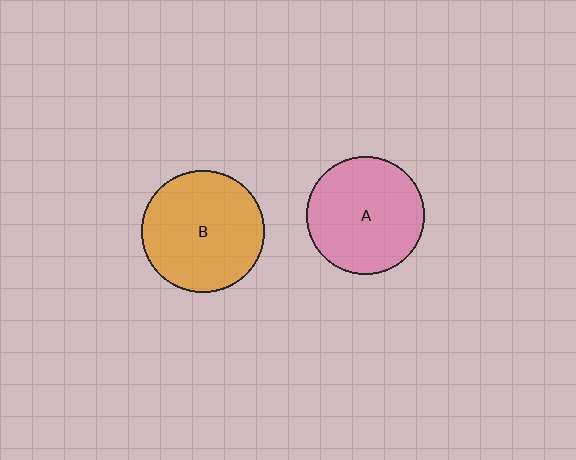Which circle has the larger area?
Circle B (orange).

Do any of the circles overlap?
No, none of the circles overlap.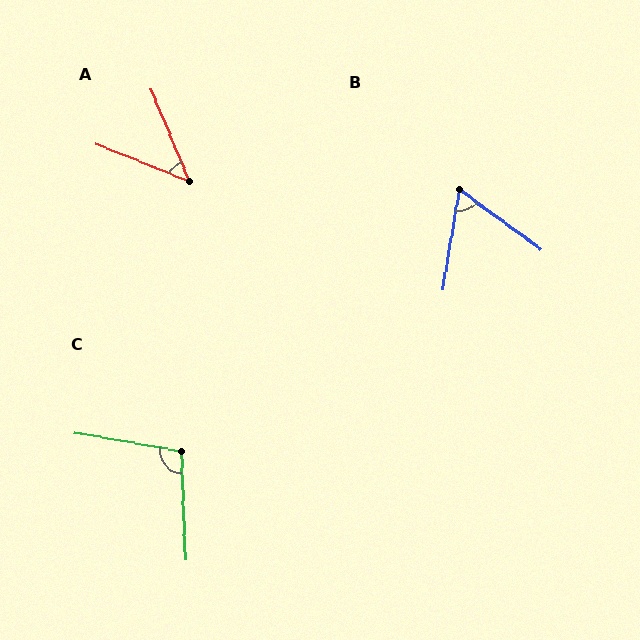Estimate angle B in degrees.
Approximately 63 degrees.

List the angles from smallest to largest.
A (46°), B (63°), C (102°).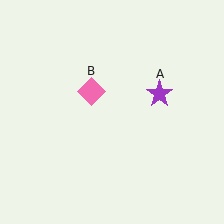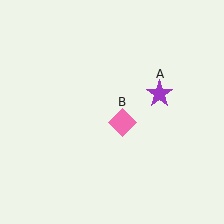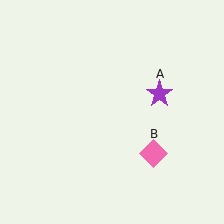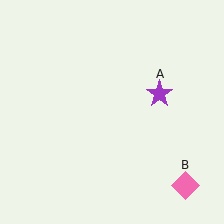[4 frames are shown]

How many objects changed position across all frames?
1 object changed position: pink diamond (object B).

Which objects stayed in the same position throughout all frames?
Purple star (object A) remained stationary.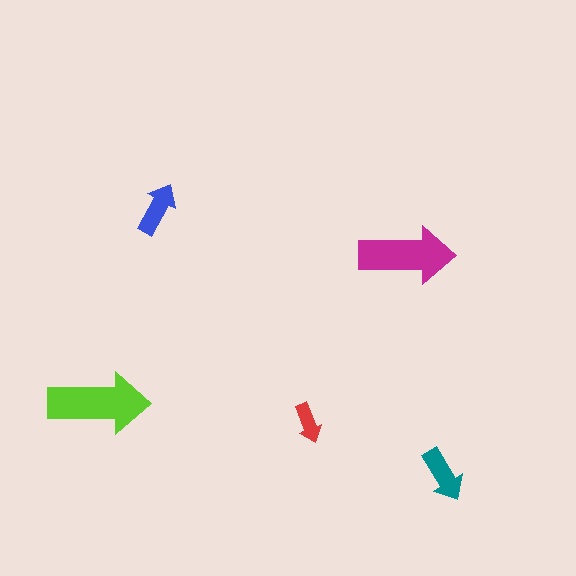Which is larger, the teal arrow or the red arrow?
The teal one.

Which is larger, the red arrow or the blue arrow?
The blue one.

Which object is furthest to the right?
The teal arrow is rightmost.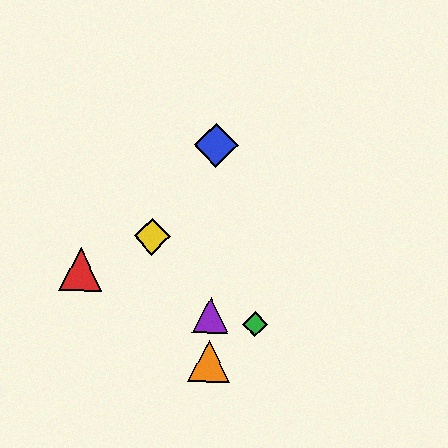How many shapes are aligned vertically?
3 shapes (the blue diamond, the purple triangle, the orange triangle) are aligned vertically.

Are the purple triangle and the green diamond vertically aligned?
No, the purple triangle is at x≈211 and the green diamond is at x≈255.